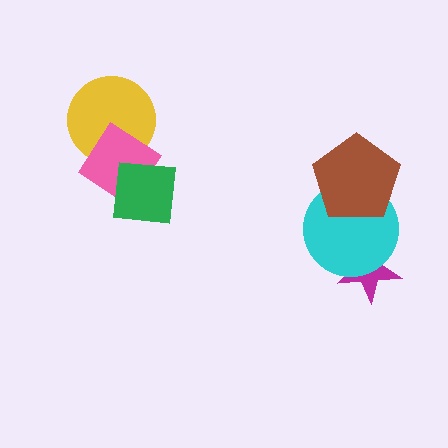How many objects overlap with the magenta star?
1 object overlaps with the magenta star.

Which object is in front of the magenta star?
The cyan circle is in front of the magenta star.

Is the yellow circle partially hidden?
Yes, it is partially covered by another shape.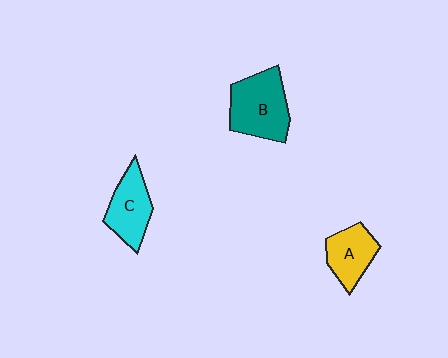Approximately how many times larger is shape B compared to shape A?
Approximately 1.5 times.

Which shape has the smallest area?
Shape A (yellow).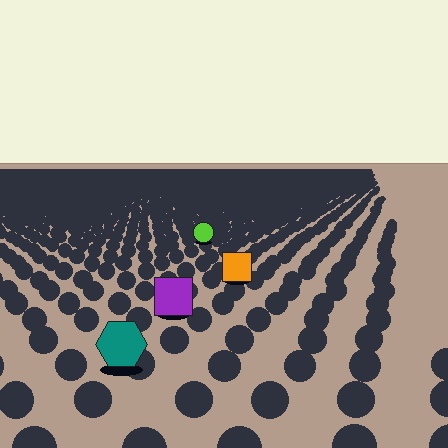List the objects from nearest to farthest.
From nearest to farthest: the teal hexagon, the purple square, the orange square, the lime circle.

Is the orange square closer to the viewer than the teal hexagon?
No. The teal hexagon is closer — you can tell from the texture gradient: the ground texture is coarser near it.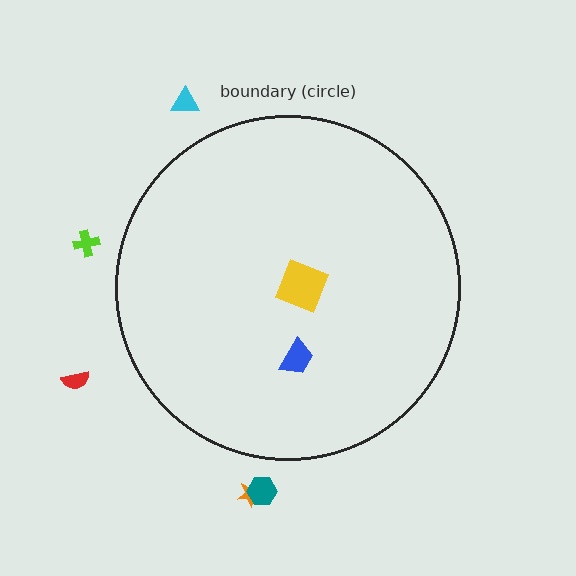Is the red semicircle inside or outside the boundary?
Outside.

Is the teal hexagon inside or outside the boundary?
Outside.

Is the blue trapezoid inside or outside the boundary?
Inside.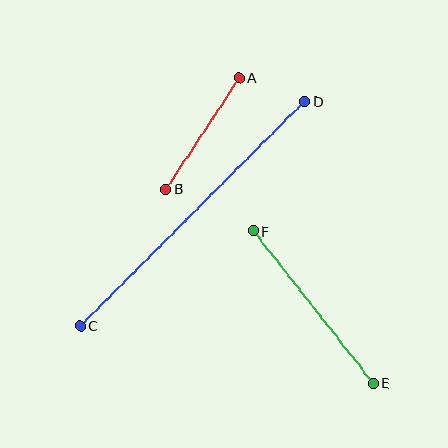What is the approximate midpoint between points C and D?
The midpoint is at approximately (193, 214) pixels.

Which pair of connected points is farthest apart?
Points C and D are farthest apart.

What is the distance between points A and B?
The distance is approximately 133 pixels.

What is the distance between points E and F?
The distance is approximately 195 pixels.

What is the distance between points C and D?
The distance is approximately 318 pixels.